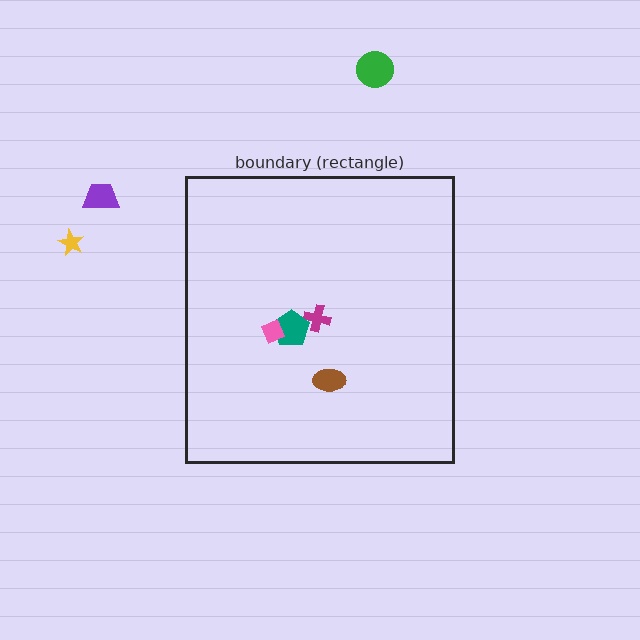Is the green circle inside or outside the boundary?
Outside.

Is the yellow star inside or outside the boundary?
Outside.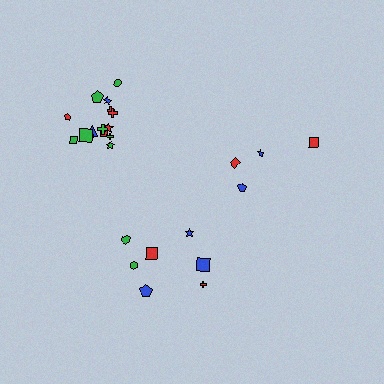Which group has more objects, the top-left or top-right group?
The top-left group.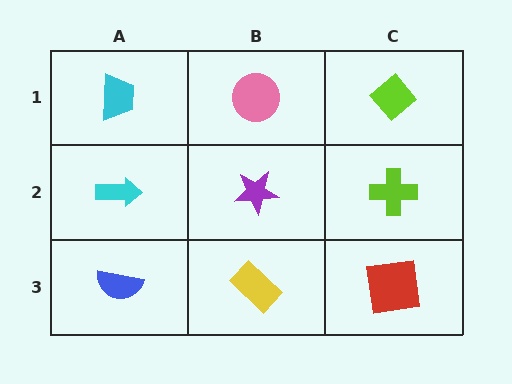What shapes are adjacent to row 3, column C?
A lime cross (row 2, column C), a yellow rectangle (row 3, column B).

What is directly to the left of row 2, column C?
A purple star.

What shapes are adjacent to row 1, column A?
A cyan arrow (row 2, column A), a pink circle (row 1, column B).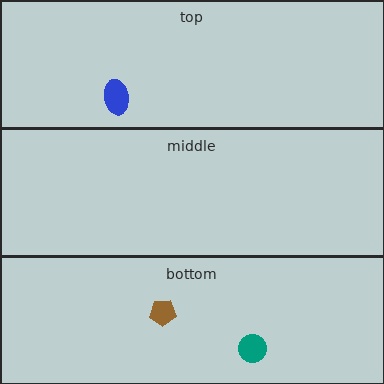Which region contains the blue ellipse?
The top region.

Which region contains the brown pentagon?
The bottom region.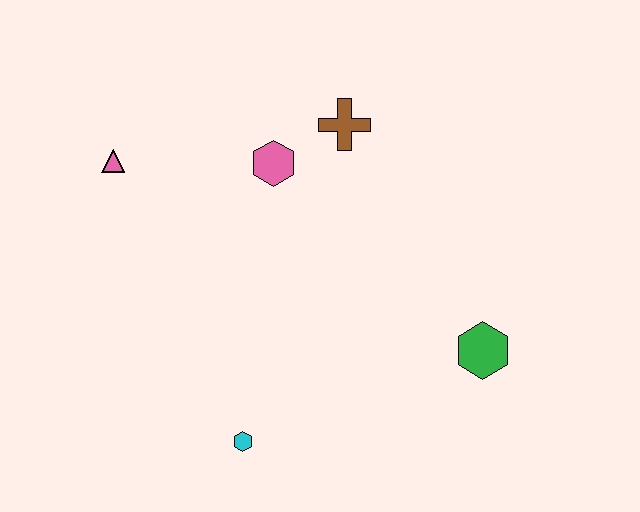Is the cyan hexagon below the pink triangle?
Yes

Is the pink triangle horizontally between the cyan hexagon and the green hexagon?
No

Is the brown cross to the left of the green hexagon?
Yes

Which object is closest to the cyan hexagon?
The green hexagon is closest to the cyan hexagon.